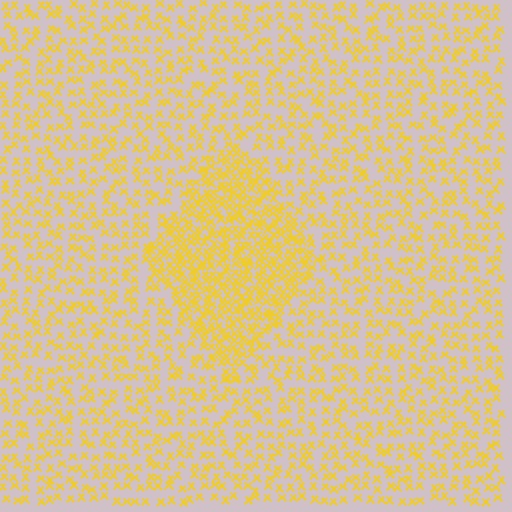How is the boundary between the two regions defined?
The boundary is defined by a change in element density (approximately 2.2x ratio). All elements are the same color, size, and shape.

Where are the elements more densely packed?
The elements are more densely packed inside the diamond boundary.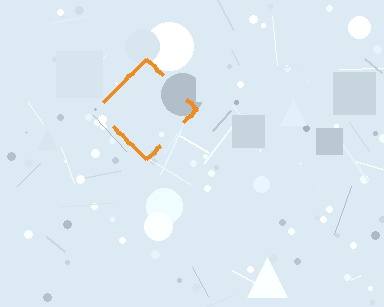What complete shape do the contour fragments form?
The contour fragments form a diamond.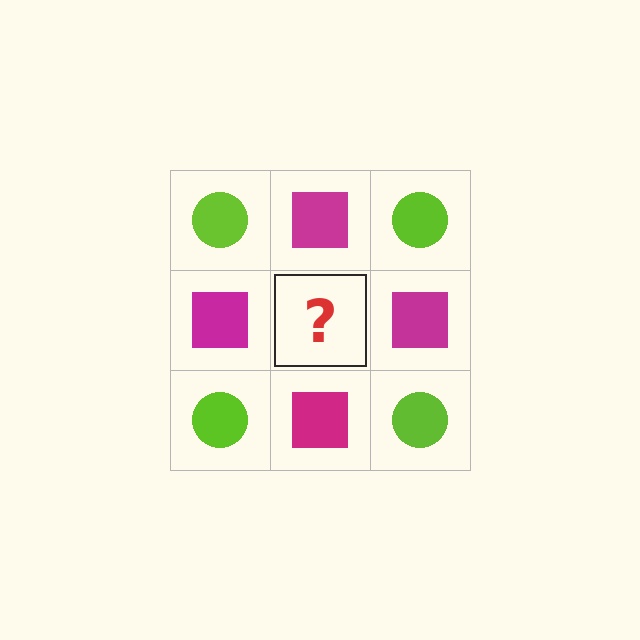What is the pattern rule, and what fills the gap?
The rule is that it alternates lime circle and magenta square in a checkerboard pattern. The gap should be filled with a lime circle.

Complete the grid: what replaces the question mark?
The question mark should be replaced with a lime circle.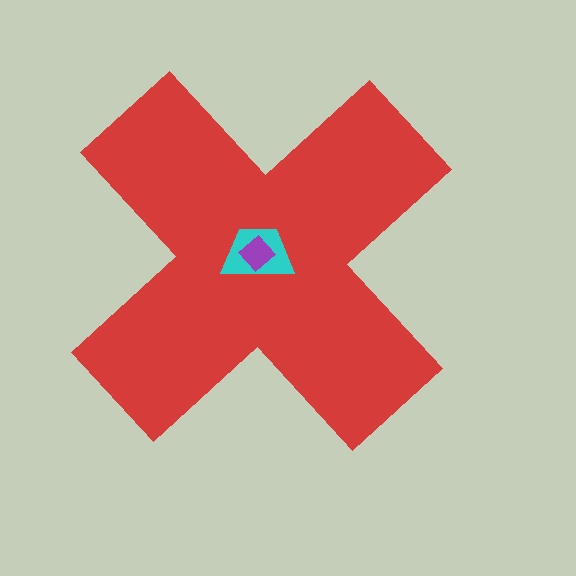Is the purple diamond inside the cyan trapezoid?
Yes.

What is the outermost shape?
The red cross.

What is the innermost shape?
The purple diamond.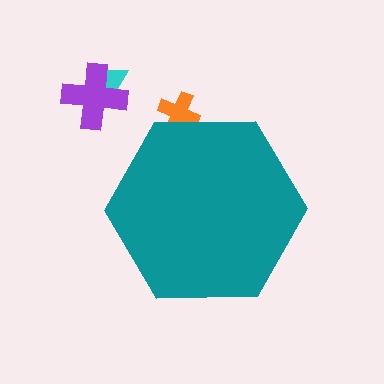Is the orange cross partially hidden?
Yes, the orange cross is partially hidden behind the teal hexagon.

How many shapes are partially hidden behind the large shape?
1 shape is partially hidden.